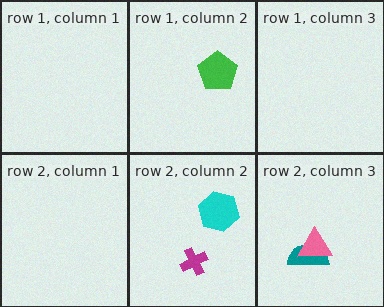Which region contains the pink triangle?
The row 2, column 3 region.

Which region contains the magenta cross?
The row 2, column 2 region.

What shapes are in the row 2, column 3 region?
The teal semicircle, the pink triangle.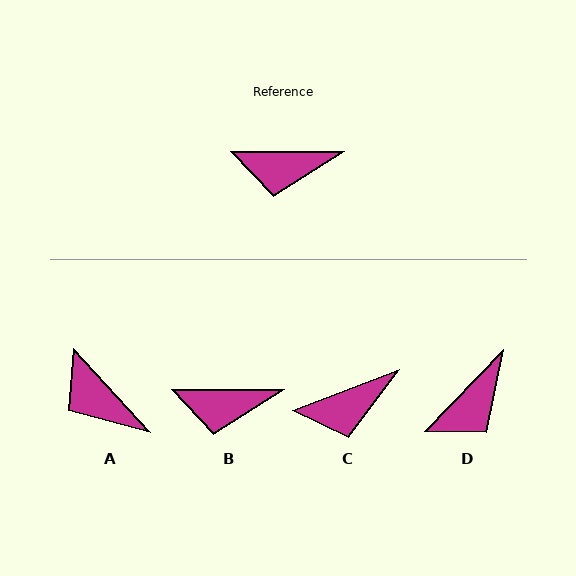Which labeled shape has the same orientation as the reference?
B.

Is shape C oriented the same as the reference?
No, it is off by about 21 degrees.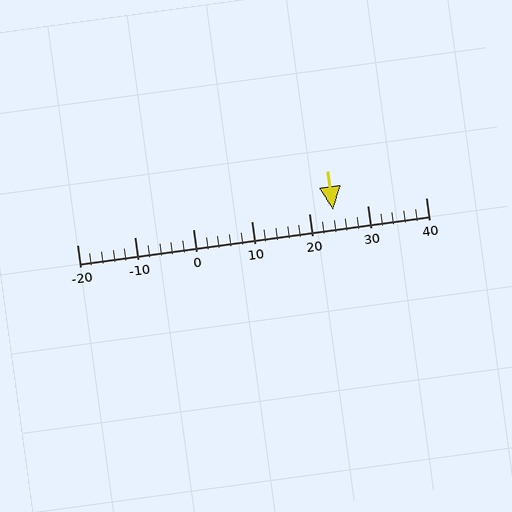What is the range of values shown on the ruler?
The ruler shows values from -20 to 40.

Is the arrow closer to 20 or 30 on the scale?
The arrow is closer to 20.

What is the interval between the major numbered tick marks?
The major tick marks are spaced 10 units apart.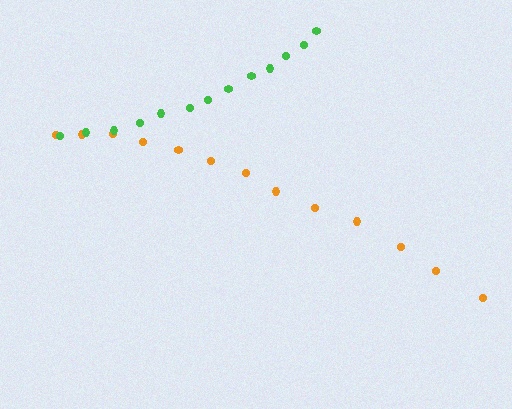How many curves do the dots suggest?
There are 2 distinct paths.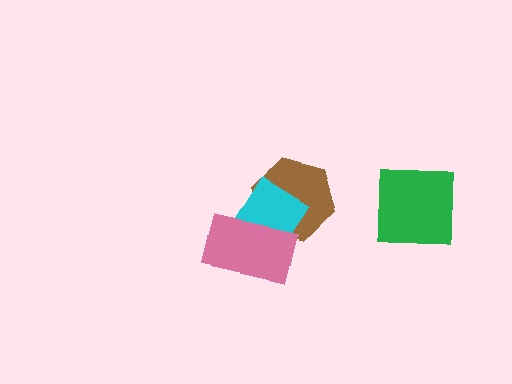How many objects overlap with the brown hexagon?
2 objects overlap with the brown hexagon.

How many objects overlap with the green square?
0 objects overlap with the green square.